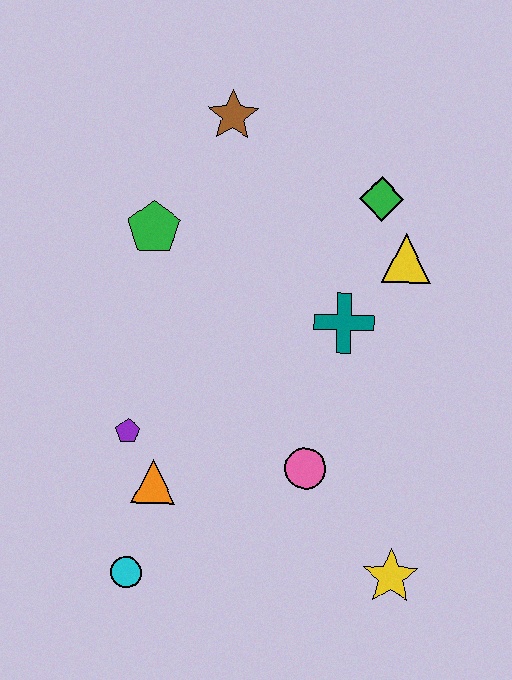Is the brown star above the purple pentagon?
Yes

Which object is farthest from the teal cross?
The cyan circle is farthest from the teal cross.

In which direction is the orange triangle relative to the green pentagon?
The orange triangle is below the green pentagon.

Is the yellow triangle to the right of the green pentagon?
Yes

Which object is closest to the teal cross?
The yellow triangle is closest to the teal cross.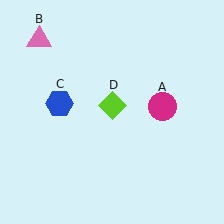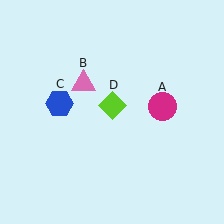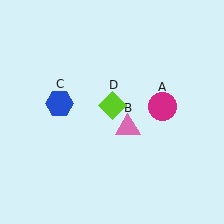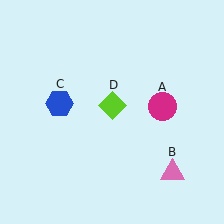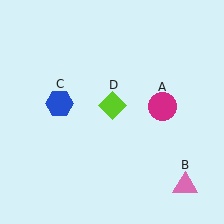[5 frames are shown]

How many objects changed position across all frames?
1 object changed position: pink triangle (object B).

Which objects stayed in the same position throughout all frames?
Magenta circle (object A) and blue hexagon (object C) and lime diamond (object D) remained stationary.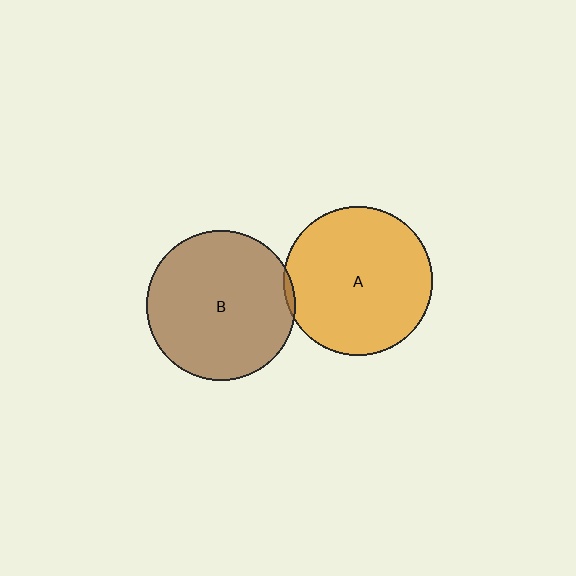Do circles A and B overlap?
Yes.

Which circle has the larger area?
Circle B (brown).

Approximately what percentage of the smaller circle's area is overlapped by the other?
Approximately 5%.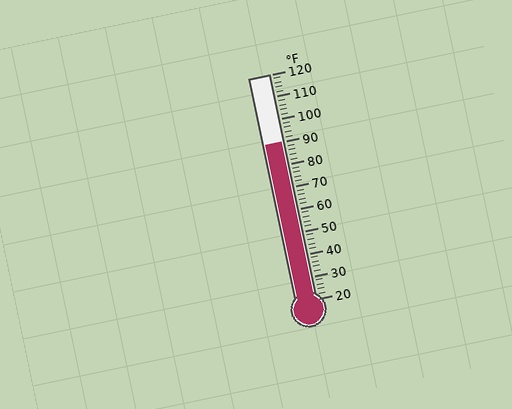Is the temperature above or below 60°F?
The temperature is above 60°F.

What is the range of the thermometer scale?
The thermometer scale ranges from 20°F to 120°F.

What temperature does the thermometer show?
The thermometer shows approximately 90°F.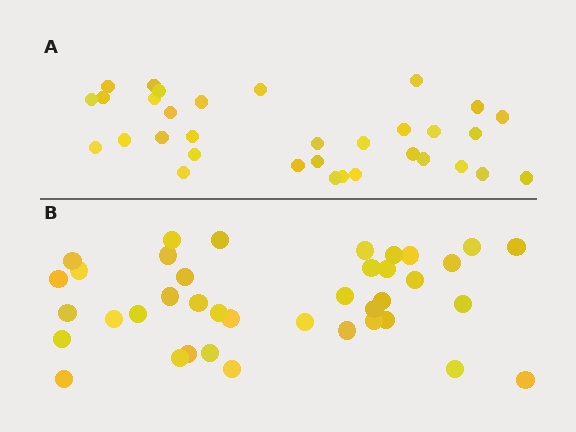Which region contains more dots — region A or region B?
Region B (the bottom region) has more dots.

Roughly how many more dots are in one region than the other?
Region B has about 6 more dots than region A.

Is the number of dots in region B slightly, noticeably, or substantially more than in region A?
Region B has only slightly more — the two regions are fairly close. The ratio is roughly 1.2 to 1.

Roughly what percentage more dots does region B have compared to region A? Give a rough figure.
About 20% more.